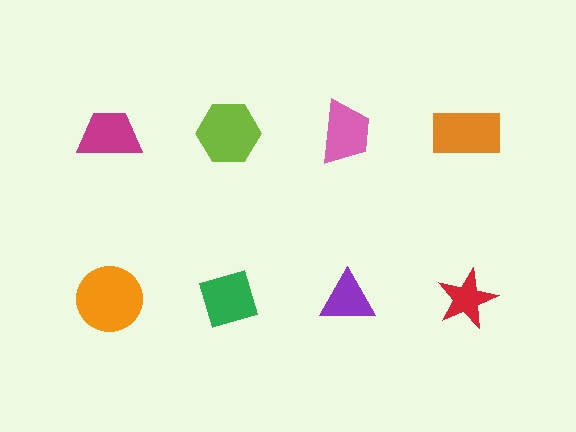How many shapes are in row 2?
4 shapes.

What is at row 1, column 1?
A magenta trapezoid.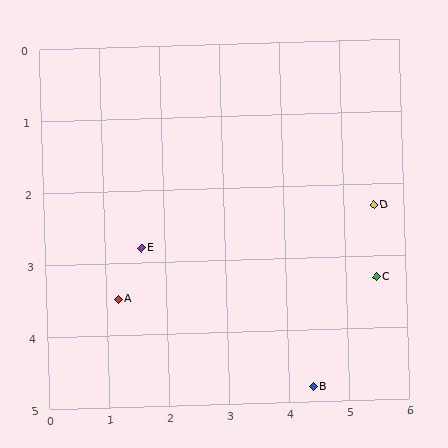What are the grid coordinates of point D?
Point D is at approximately (5.5, 2.3).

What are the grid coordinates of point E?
Point E is at approximately (1.6, 2.8).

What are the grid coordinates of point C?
Point C is at approximately (5.5, 3.3).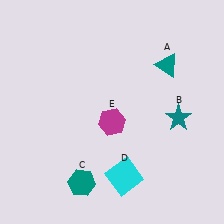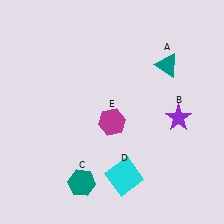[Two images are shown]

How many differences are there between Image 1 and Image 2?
There is 1 difference between the two images.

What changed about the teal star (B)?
In Image 1, B is teal. In Image 2, it changed to purple.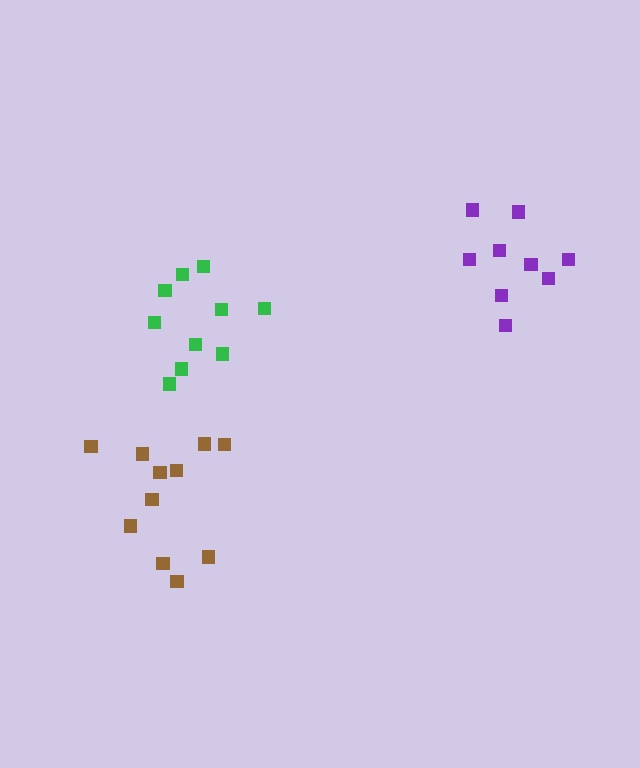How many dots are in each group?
Group 1: 11 dots, Group 2: 9 dots, Group 3: 10 dots (30 total).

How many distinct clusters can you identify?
There are 3 distinct clusters.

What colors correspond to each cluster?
The clusters are colored: brown, purple, green.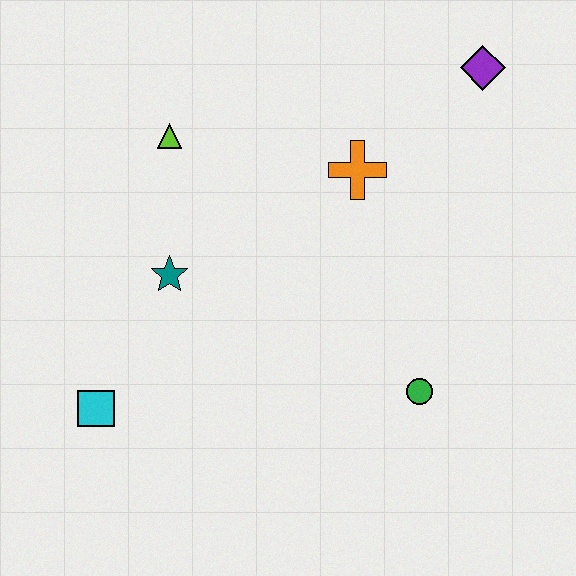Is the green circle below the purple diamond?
Yes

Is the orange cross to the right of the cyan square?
Yes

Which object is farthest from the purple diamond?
The cyan square is farthest from the purple diamond.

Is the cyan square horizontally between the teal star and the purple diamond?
No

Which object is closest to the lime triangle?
The teal star is closest to the lime triangle.